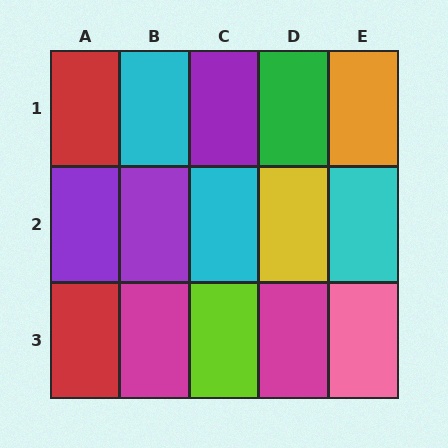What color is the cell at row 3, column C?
Lime.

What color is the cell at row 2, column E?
Cyan.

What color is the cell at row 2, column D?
Yellow.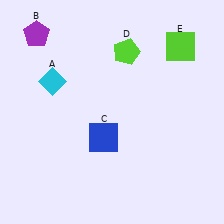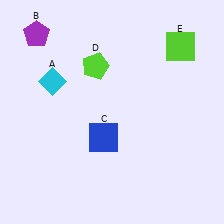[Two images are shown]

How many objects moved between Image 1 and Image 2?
1 object moved between the two images.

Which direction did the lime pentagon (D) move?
The lime pentagon (D) moved left.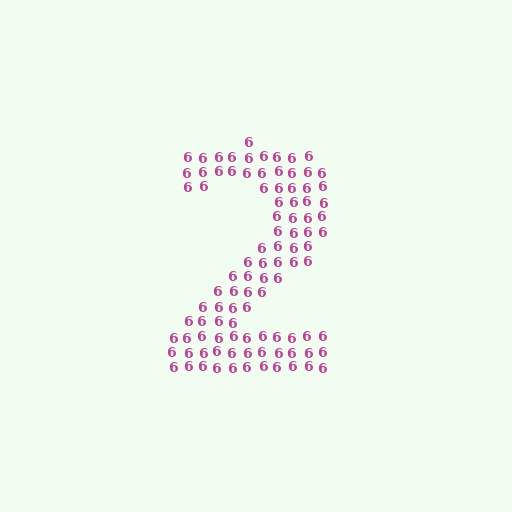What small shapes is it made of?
It is made of small digit 6's.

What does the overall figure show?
The overall figure shows the digit 2.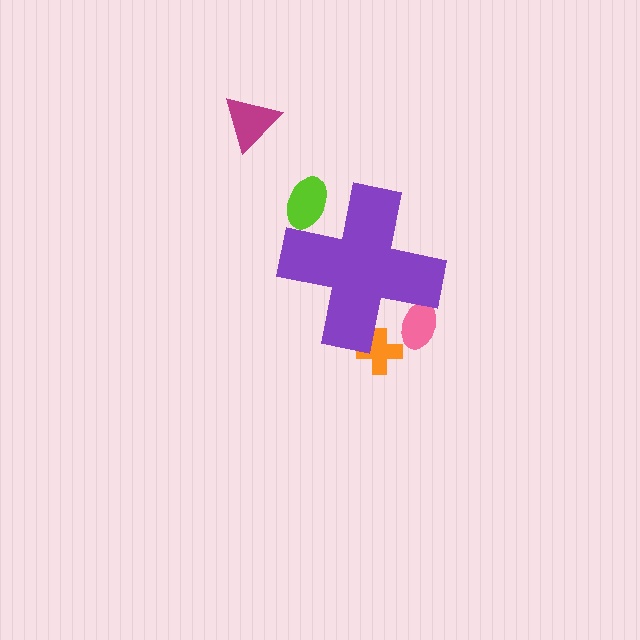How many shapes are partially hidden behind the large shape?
3 shapes are partially hidden.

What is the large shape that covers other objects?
A purple cross.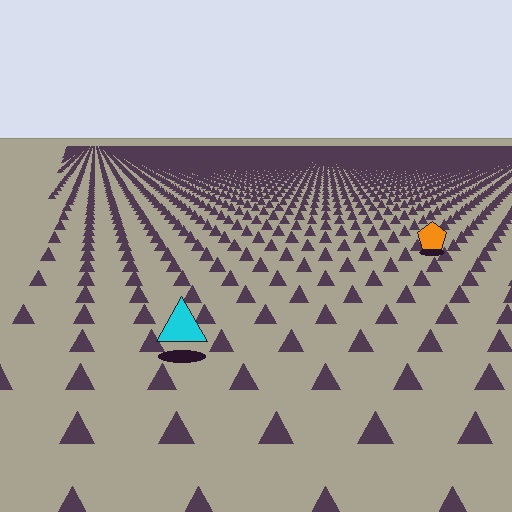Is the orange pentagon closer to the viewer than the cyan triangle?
No. The cyan triangle is closer — you can tell from the texture gradient: the ground texture is coarser near it.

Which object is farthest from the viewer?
The orange pentagon is farthest from the viewer. It appears smaller and the ground texture around it is denser.